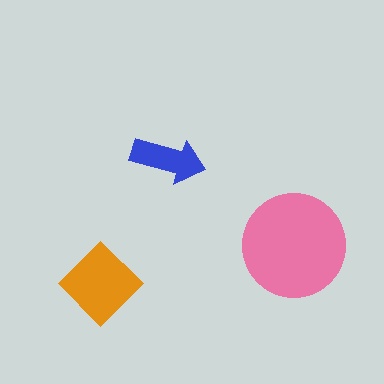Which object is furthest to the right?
The pink circle is rightmost.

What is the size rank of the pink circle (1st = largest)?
1st.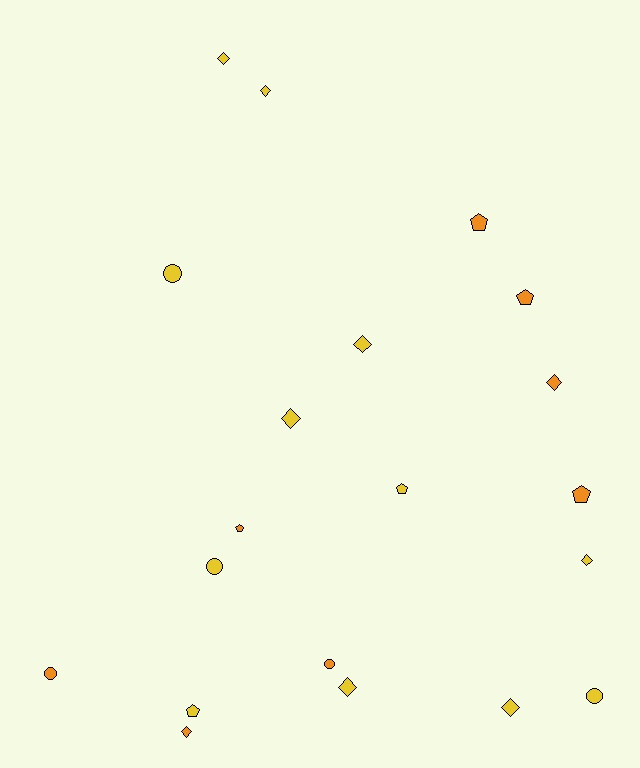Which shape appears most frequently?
Diamond, with 9 objects.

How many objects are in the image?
There are 20 objects.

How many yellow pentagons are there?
There are 2 yellow pentagons.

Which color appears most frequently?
Yellow, with 12 objects.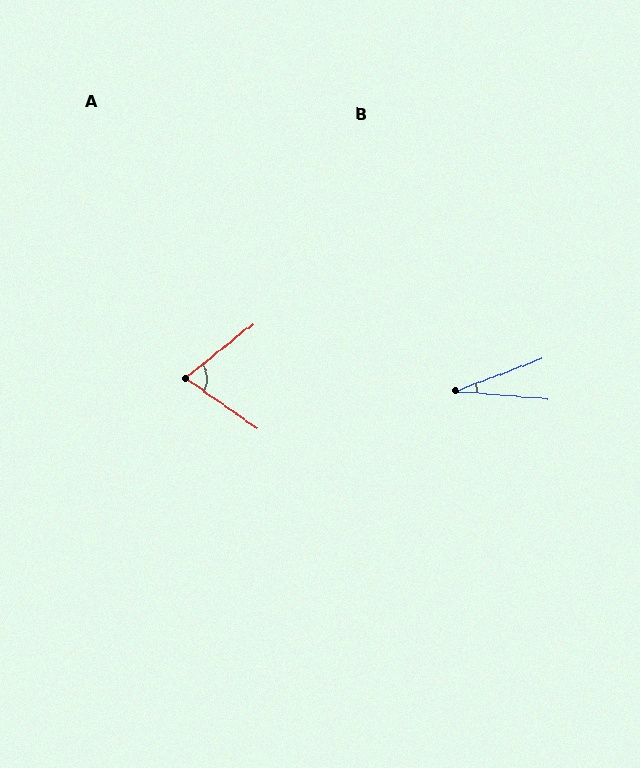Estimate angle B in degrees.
Approximately 25 degrees.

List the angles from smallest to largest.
B (25°), A (74°).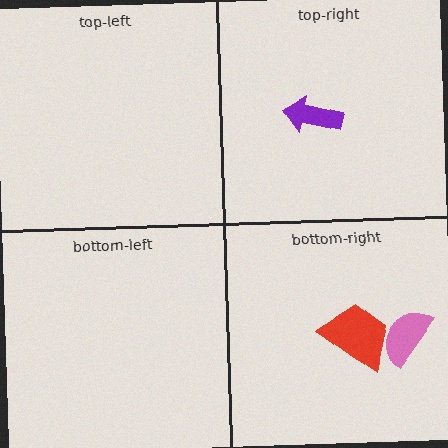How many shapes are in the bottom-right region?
2.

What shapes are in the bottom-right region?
The pink semicircle, the red trapezoid.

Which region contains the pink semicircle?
The bottom-right region.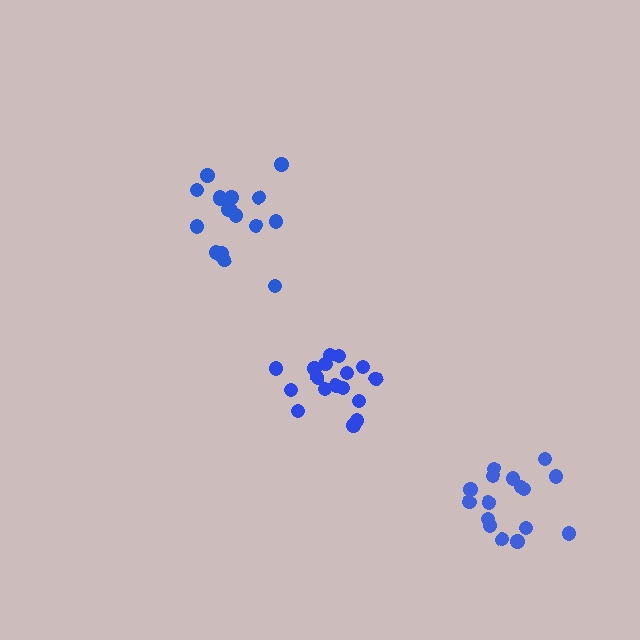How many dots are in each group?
Group 1: 17 dots, Group 2: 17 dots, Group 3: 16 dots (50 total).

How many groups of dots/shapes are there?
There are 3 groups.